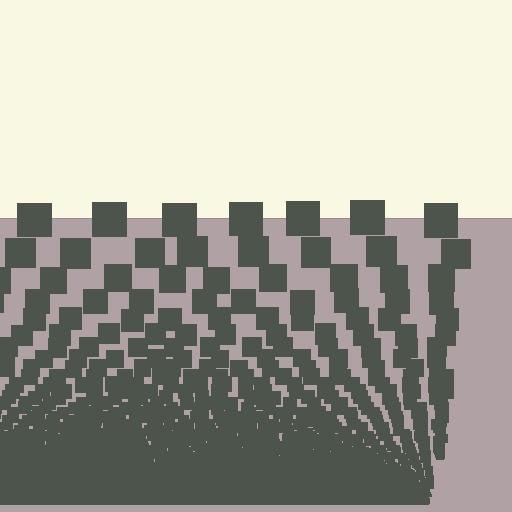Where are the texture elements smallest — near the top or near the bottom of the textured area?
Near the bottom.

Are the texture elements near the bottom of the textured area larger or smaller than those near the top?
Smaller. The gradient is inverted — elements near the bottom are smaller and denser.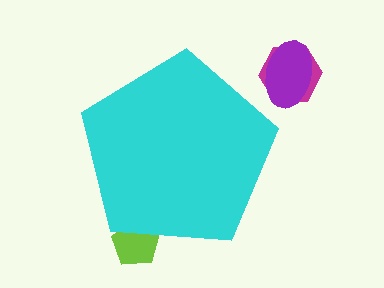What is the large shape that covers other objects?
A cyan pentagon.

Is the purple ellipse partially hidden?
No, the purple ellipse is fully visible.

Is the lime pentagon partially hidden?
Yes, the lime pentagon is partially hidden behind the cyan pentagon.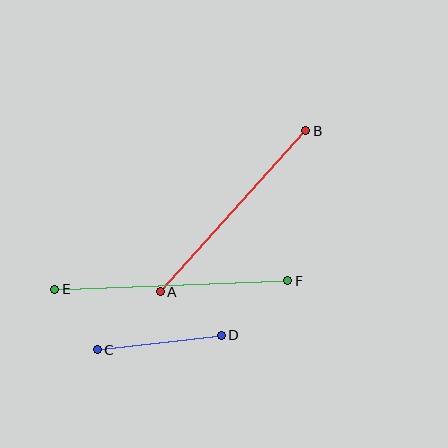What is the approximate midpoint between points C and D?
The midpoint is at approximately (159, 343) pixels.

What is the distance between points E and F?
The distance is approximately 233 pixels.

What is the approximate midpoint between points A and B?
The midpoint is at approximately (233, 211) pixels.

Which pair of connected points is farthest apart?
Points E and F are farthest apart.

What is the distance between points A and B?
The distance is approximately 217 pixels.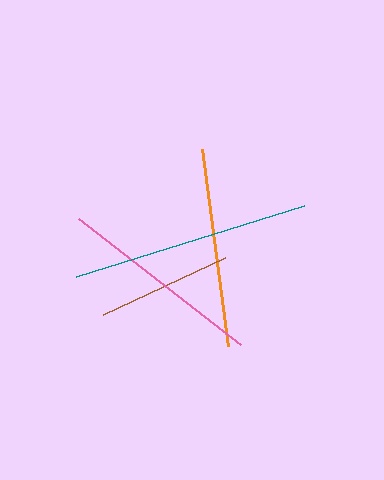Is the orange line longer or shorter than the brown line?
The orange line is longer than the brown line.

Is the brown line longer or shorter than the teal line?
The teal line is longer than the brown line.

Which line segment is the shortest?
The brown line is the shortest at approximately 135 pixels.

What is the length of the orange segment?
The orange segment is approximately 199 pixels long.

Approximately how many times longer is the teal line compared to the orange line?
The teal line is approximately 1.2 times the length of the orange line.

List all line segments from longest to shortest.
From longest to shortest: teal, pink, orange, brown.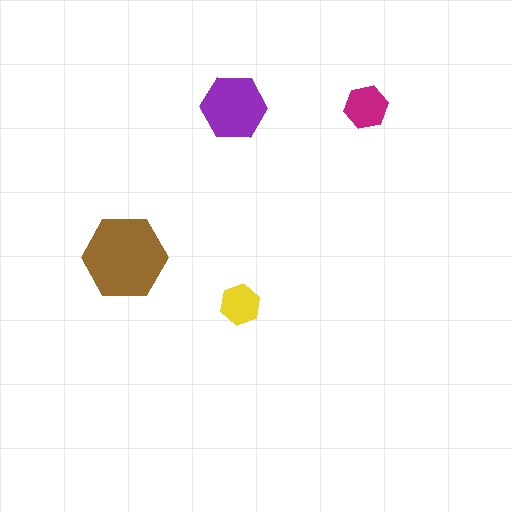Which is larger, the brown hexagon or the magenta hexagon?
The brown one.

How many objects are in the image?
There are 4 objects in the image.